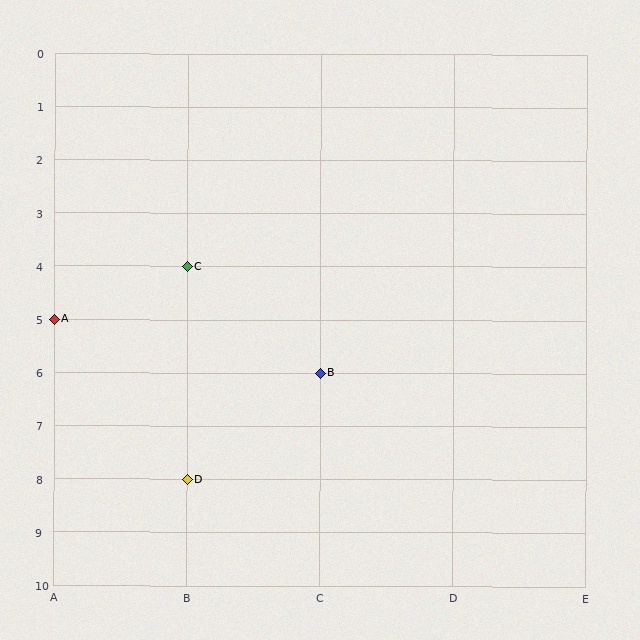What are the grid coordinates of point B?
Point B is at grid coordinates (C, 6).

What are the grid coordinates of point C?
Point C is at grid coordinates (B, 4).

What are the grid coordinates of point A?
Point A is at grid coordinates (A, 5).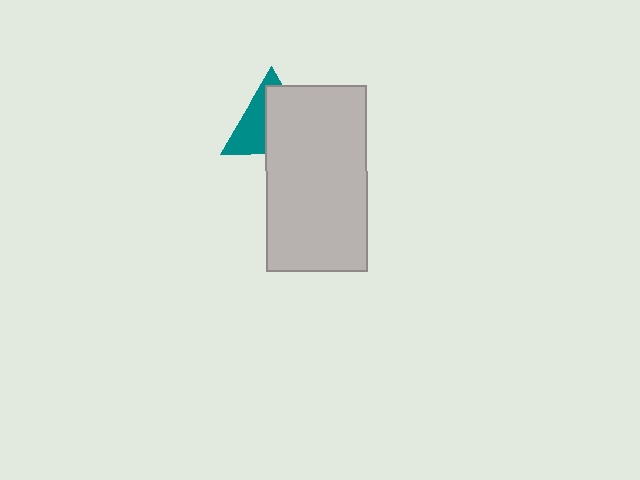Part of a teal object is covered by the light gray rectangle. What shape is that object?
It is a triangle.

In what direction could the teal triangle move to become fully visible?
The teal triangle could move toward the upper-left. That would shift it out from behind the light gray rectangle entirely.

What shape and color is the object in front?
The object in front is a light gray rectangle.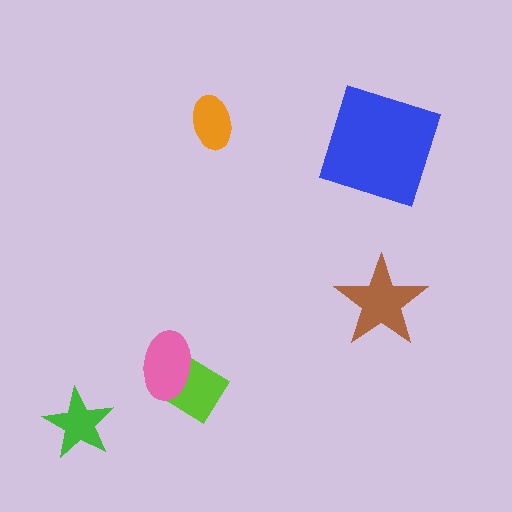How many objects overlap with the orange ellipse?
0 objects overlap with the orange ellipse.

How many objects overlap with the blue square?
0 objects overlap with the blue square.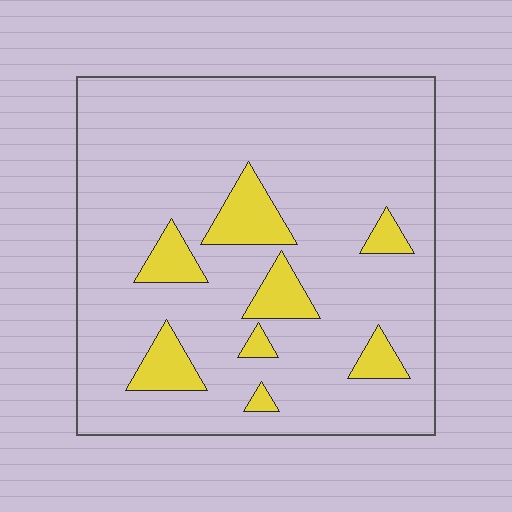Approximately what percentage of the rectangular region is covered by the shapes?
Approximately 15%.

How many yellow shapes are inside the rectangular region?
8.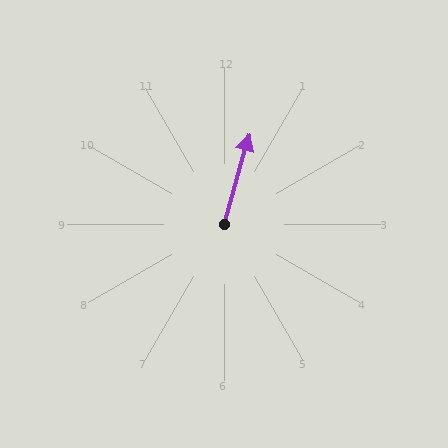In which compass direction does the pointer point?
North.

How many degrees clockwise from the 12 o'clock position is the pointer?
Approximately 16 degrees.